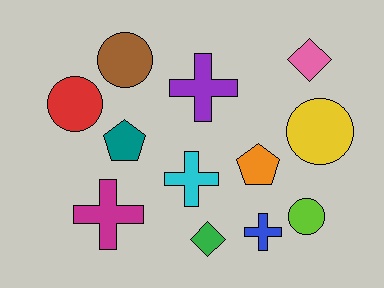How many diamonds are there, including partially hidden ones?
There are 2 diamonds.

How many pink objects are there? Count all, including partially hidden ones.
There is 1 pink object.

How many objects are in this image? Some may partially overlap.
There are 12 objects.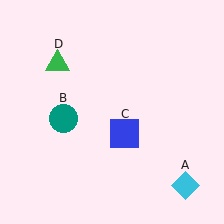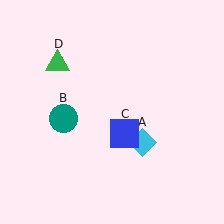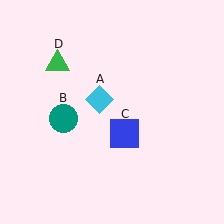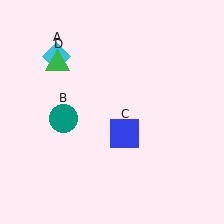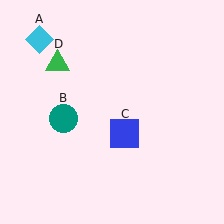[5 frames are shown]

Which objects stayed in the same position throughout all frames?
Teal circle (object B) and blue square (object C) and green triangle (object D) remained stationary.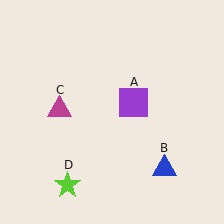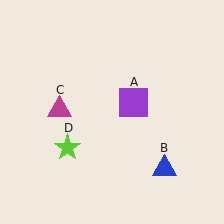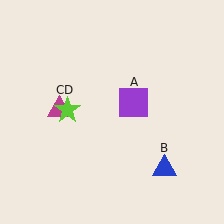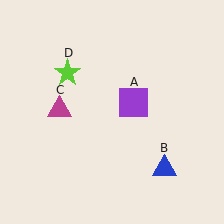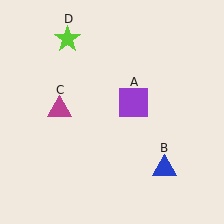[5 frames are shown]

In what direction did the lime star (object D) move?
The lime star (object D) moved up.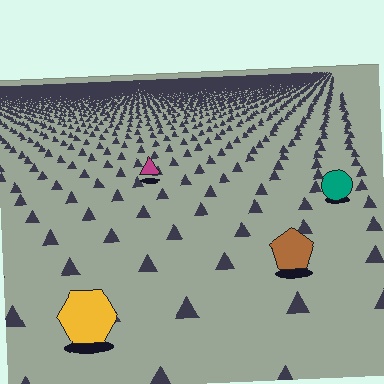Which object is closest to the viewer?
The yellow hexagon is closest. The texture marks near it are larger and more spread out.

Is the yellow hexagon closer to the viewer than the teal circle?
Yes. The yellow hexagon is closer — you can tell from the texture gradient: the ground texture is coarser near it.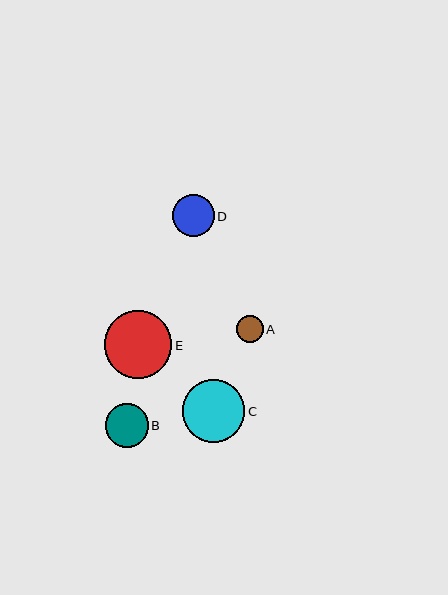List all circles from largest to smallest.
From largest to smallest: E, C, B, D, A.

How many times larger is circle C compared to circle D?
Circle C is approximately 1.5 times the size of circle D.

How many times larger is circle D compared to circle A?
Circle D is approximately 1.6 times the size of circle A.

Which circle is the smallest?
Circle A is the smallest with a size of approximately 27 pixels.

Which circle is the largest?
Circle E is the largest with a size of approximately 68 pixels.